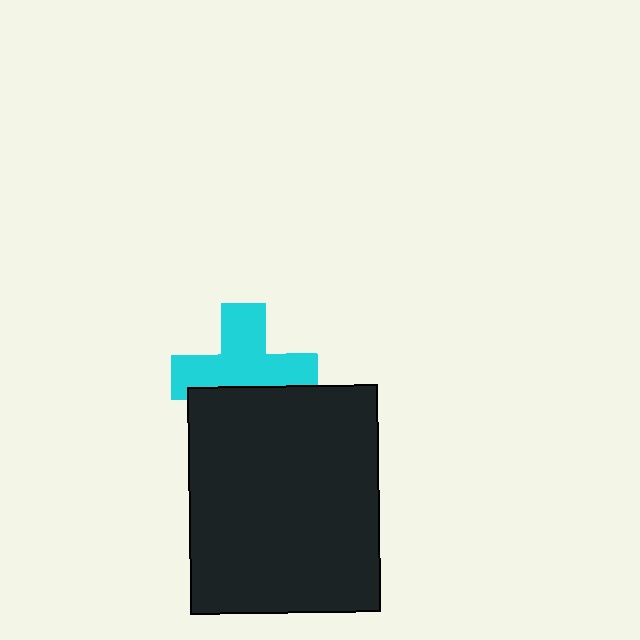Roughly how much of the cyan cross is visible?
Most of it is visible (roughly 65%).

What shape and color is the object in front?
The object in front is a black rectangle.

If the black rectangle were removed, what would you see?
You would see the complete cyan cross.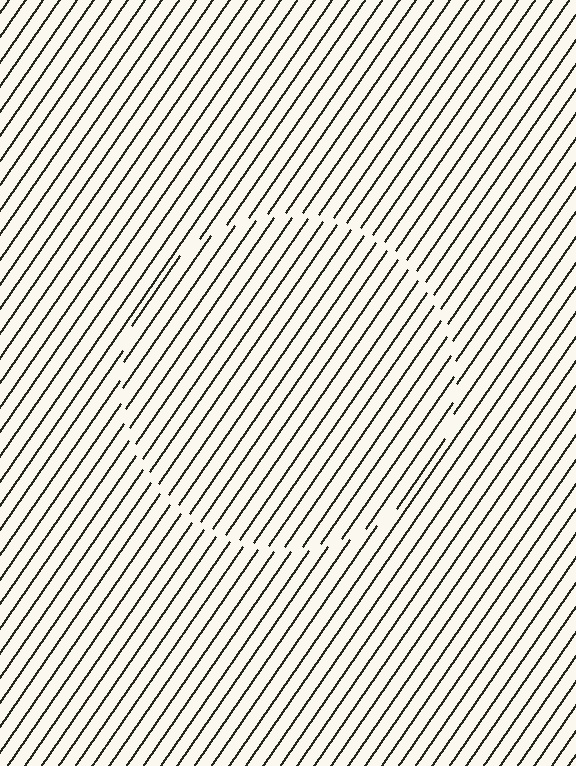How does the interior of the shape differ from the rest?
The interior of the shape contains the same grating, shifted by half a period — the contour is defined by the phase discontinuity where line-ends from the inner and outer gratings abut.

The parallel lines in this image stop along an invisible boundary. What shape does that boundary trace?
An illusory circle. The interior of the shape contains the same grating, shifted by half a period — the contour is defined by the phase discontinuity where line-ends from the inner and outer gratings abut.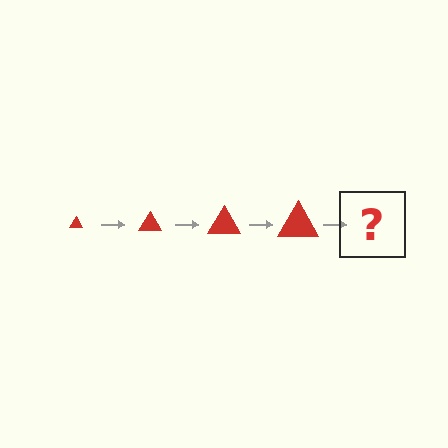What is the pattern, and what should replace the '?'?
The pattern is that the triangle gets progressively larger each step. The '?' should be a red triangle, larger than the previous one.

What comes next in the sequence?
The next element should be a red triangle, larger than the previous one.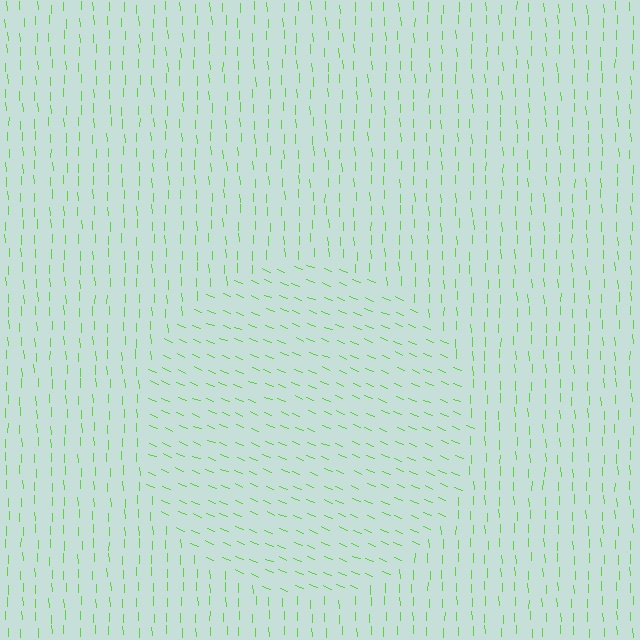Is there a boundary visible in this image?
Yes, there is a texture boundary formed by a change in line orientation.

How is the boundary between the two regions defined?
The boundary is defined purely by a change in line orientation (approximately 67 degrees difference). All lines are the same color and thickness.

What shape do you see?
I see a circle.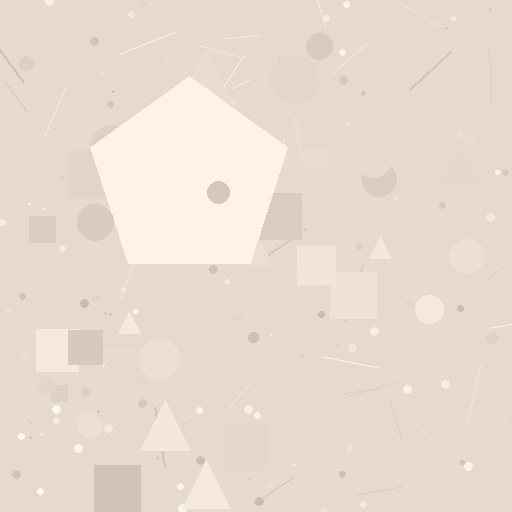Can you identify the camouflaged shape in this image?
The camouflaged shape is a pentagon.